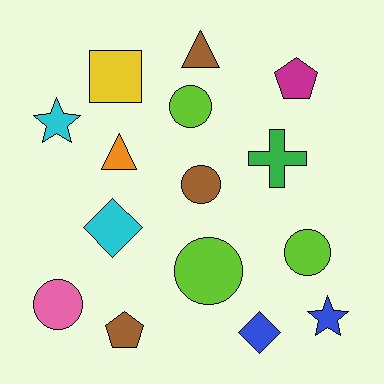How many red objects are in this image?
There are no red objects.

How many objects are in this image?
There are 15 objects.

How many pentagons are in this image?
There are 2 pentagons.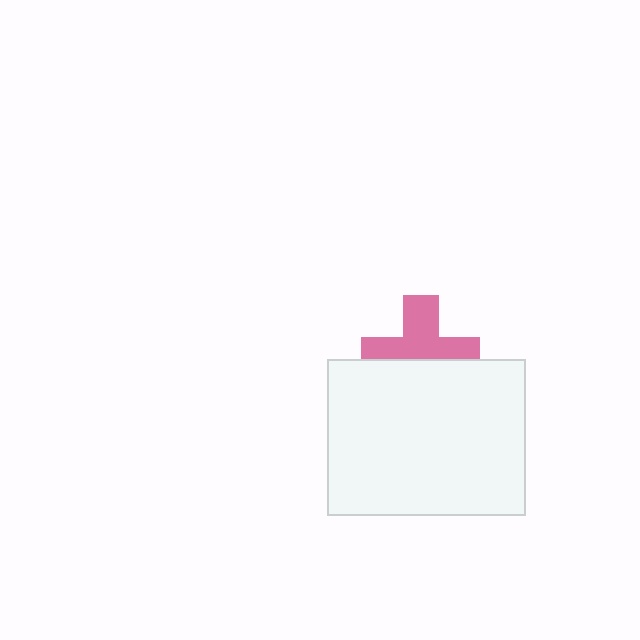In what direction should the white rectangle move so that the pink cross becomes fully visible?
The white rectangle should move down. That is the shortest direction to clear the overlap and leave the pink cross fully visible.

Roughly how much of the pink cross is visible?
About half of it is visible (roughly 56%).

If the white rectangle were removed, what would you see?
You would see the complete pink cross.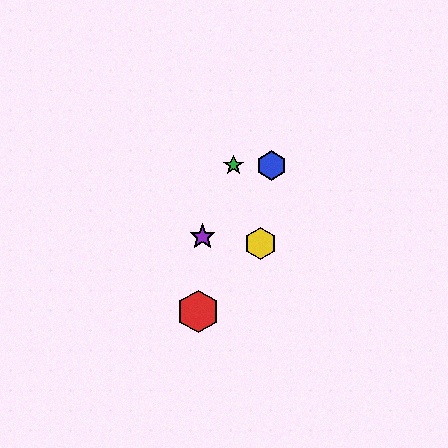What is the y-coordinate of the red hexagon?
The red hexagon is at y≈311.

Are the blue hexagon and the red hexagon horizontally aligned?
No, the blue hexagon is at y≈165 and the red hexagon is at y≈311.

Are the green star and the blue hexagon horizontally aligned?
Yes, both are at y≈165.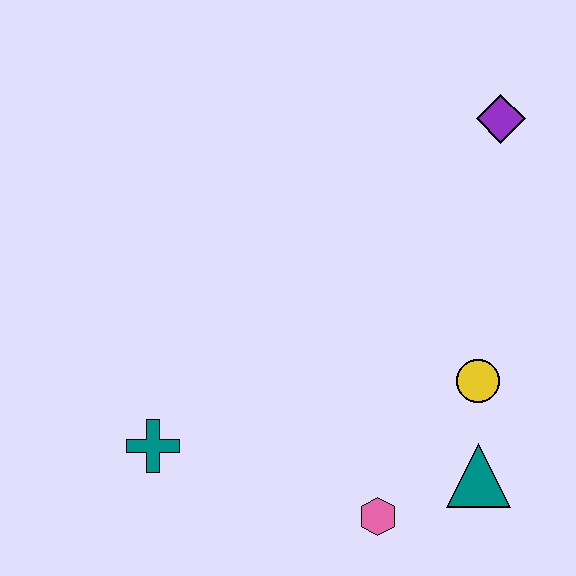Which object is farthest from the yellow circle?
The teal cross is farthest from the yellow circle.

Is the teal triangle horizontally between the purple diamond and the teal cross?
Yes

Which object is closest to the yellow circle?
The teal triangle is closest to the yellow circle.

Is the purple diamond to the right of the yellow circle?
Yes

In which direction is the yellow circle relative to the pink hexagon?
The yellow circle is above the pink hexagon.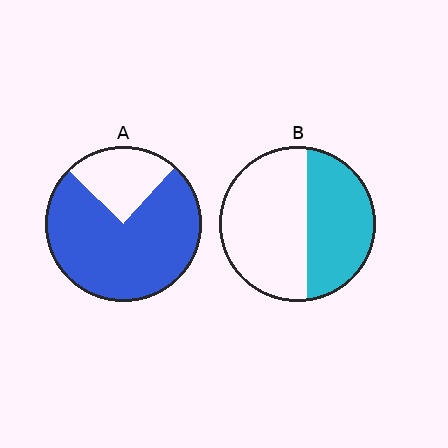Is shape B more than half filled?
No.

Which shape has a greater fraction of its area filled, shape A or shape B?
Shape A.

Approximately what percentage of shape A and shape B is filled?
A is approximately 75% and B is approximately 40%.